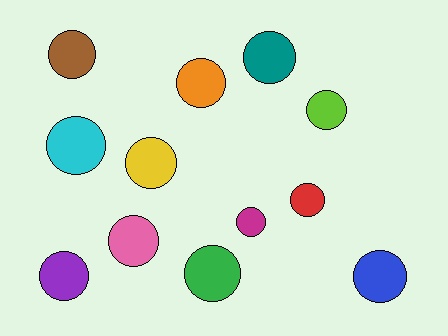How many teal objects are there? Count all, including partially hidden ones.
There is 1 teal object.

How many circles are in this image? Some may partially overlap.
There are 12 circles.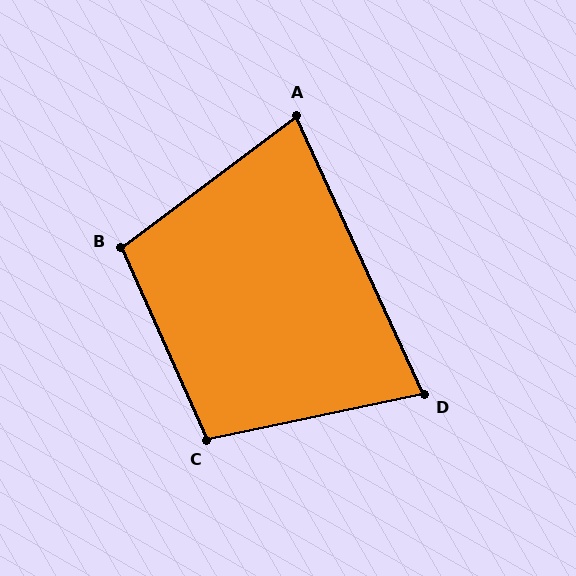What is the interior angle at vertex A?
Approximately 78 degrees (acute).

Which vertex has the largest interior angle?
B, at approximately 103 degrees.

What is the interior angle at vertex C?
Approximately 102 degrees (obtuse).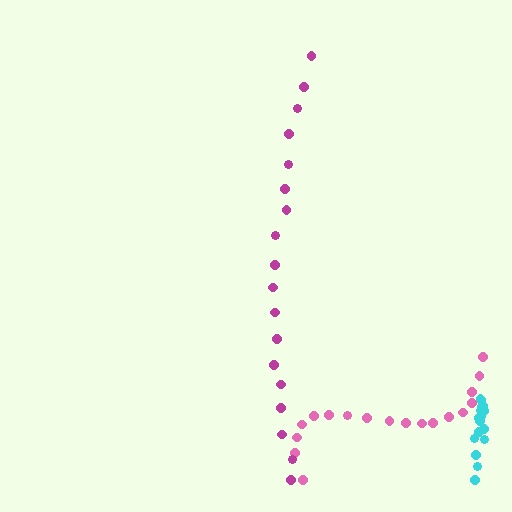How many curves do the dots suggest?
There are 3 distinct paths.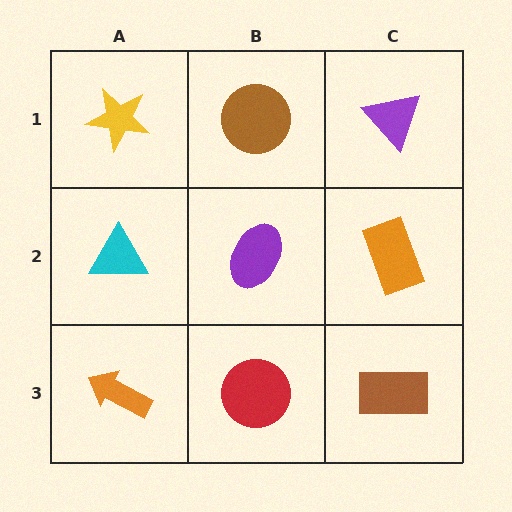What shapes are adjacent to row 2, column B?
A brown circle (row 1, column B), a red circle (row 3, column B), a cyan triangle (row 2, column A), an orange rectangle (row 2, column C).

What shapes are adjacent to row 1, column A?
A cyan triangle (row 2, column A), a brown circle (row 1, column B).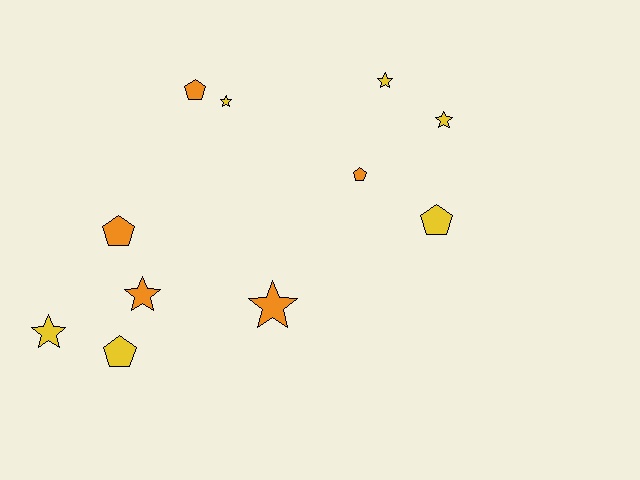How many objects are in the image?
There are 11 objects.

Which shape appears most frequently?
Star, with 6 objects.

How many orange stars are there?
There are 2 orange stars.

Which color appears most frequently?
Yellow, with 6 objects.